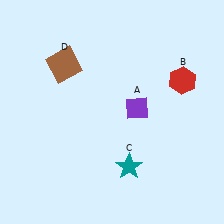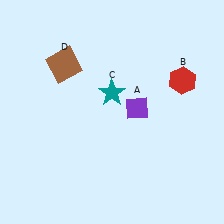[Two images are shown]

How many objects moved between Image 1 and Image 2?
1 object moved between the two images.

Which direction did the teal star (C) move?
The teal star (C) moved up.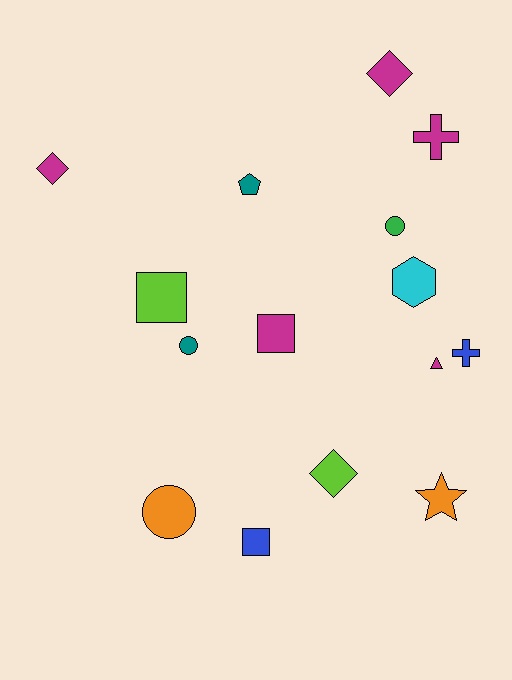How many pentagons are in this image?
There is 1 pentagon.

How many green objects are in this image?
There is 1 green object.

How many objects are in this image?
There are 15 objects.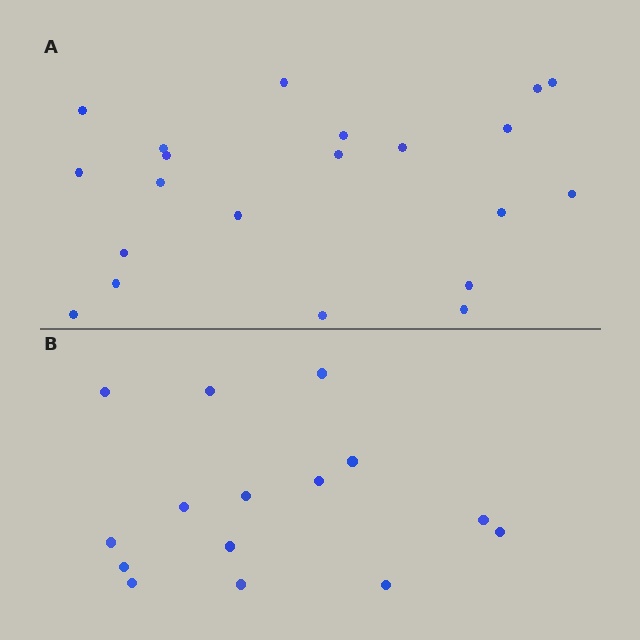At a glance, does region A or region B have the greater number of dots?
Region A (the top region) has more dots.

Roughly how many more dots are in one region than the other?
Region A has about 6 more dots than region B.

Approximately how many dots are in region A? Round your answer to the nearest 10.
About 20 dots. (The exact count is 21, which rounds to 20.)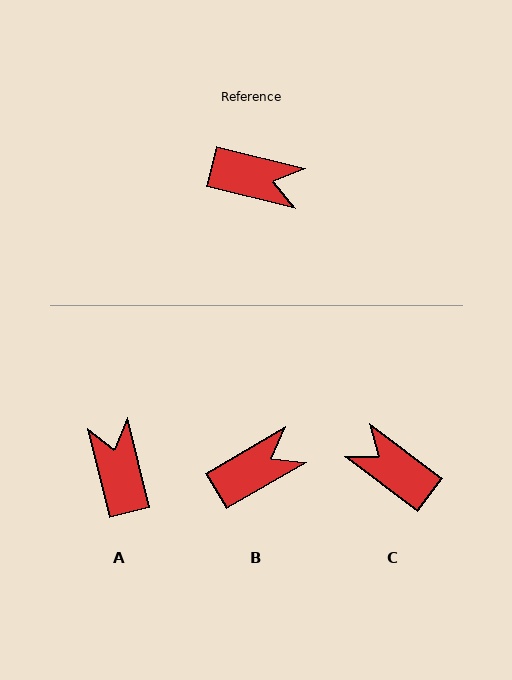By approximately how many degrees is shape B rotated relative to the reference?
Approximately 44 degrees counter-clockwise.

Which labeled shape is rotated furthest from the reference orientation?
C, about 156 degrees away.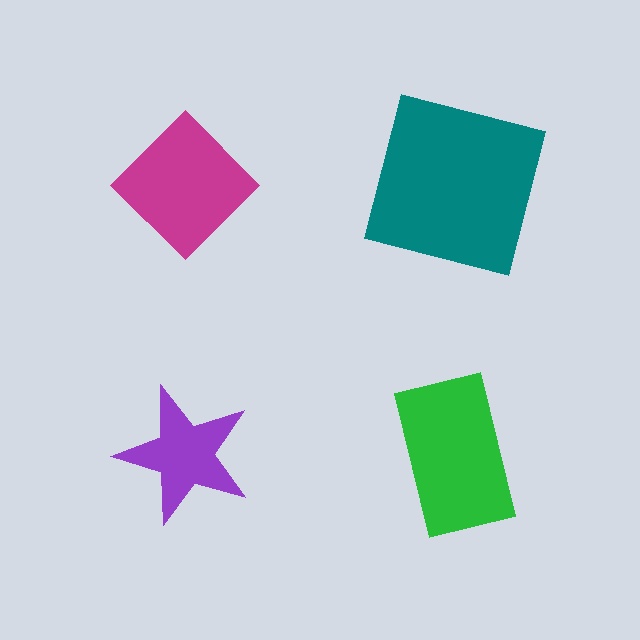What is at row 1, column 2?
A teal square.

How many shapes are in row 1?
2 shapes.